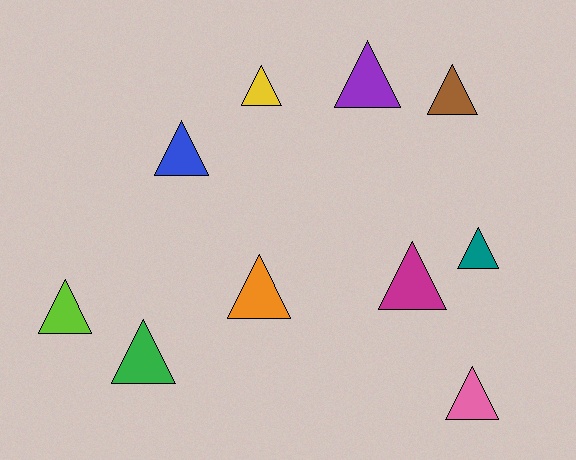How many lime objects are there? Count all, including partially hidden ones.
There is 1 lime object.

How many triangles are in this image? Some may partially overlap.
There are 10 triangles.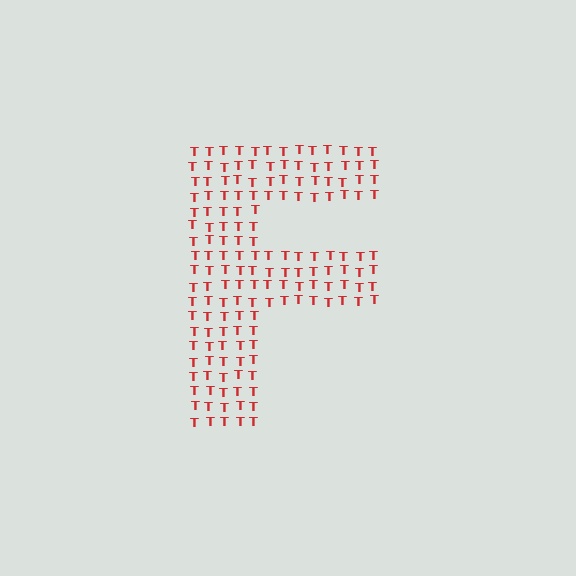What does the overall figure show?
The overall figure shows the letter F.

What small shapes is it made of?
It is made of small letter T's.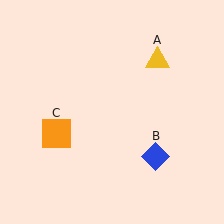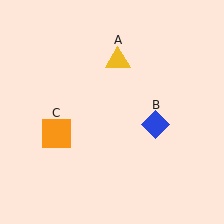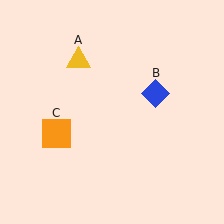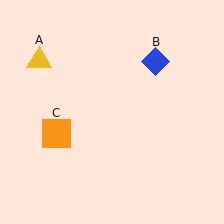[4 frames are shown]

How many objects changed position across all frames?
2 objects changed position: yellow triangle (object A), blue diamond (object B).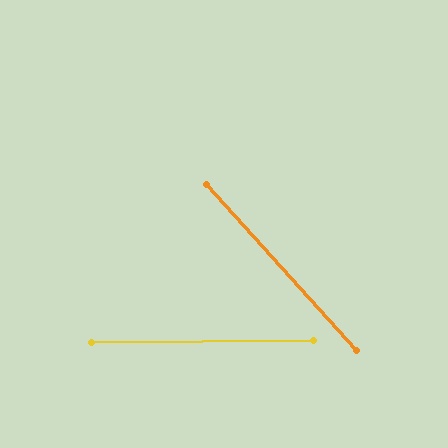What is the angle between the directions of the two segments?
Approximately 48 degrees.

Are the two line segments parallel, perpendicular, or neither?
Neither parallel nor perpendicular — they differ by about 48°.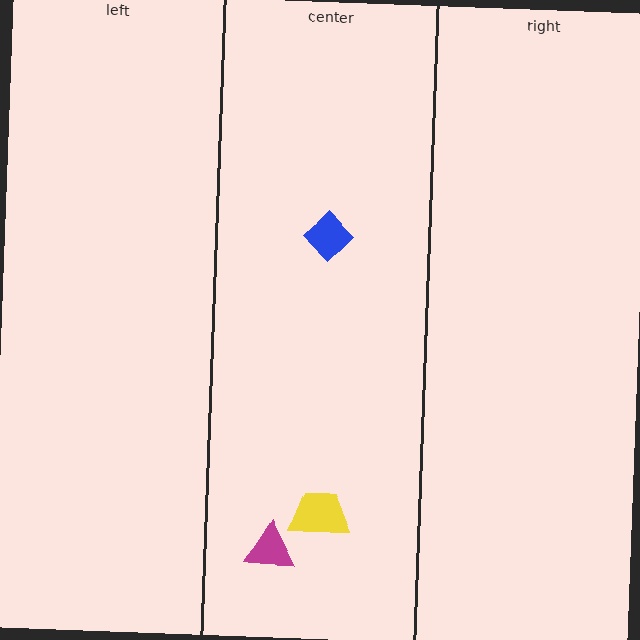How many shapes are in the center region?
3.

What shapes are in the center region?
The magenta triangle, the blue diamond, the yellow trapezoid.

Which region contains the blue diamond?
The center region.